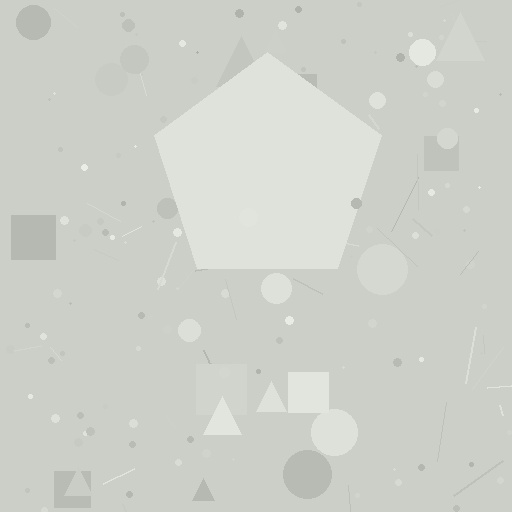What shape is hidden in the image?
A pentagon is hidden in the image.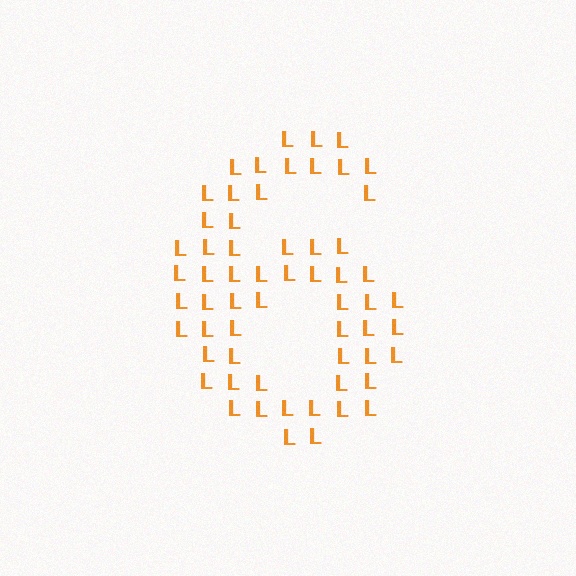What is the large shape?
The large shape is the digit 6.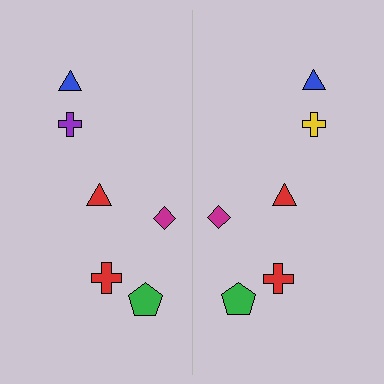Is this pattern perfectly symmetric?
No, the pattern is not perfectly symmetric. The yellow cross on the right side breaks the symmetry — its mirror counterpart is purple.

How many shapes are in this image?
There are 12 shapes in this image.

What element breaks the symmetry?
The yellow cross on the right side breaks the symmetry — its mirror counterpart is purple.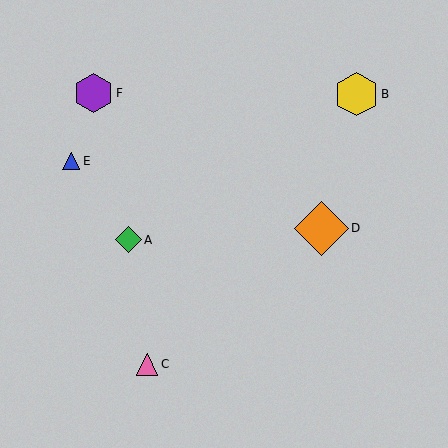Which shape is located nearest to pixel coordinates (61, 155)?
The blue triangle (labeled E) at (71, 161) is nearest to that location.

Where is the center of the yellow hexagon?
The center of the yellow hexagon is at (357, 94).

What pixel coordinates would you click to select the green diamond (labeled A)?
Click at (128, 240) to select the green diamond A.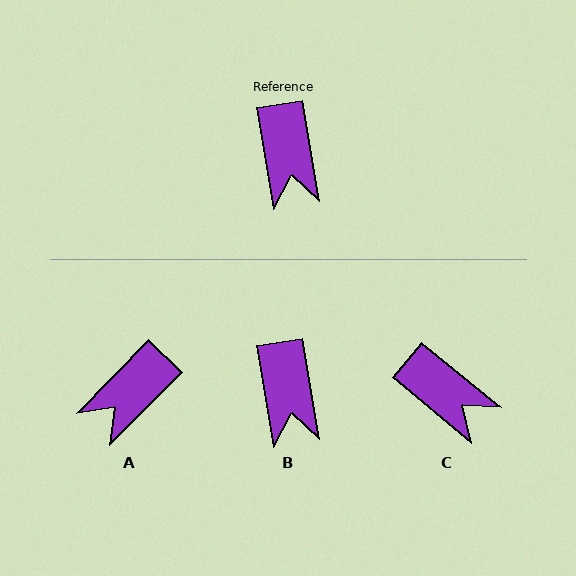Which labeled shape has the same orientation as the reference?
B.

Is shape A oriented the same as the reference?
No, it is off by about 54 degrees.